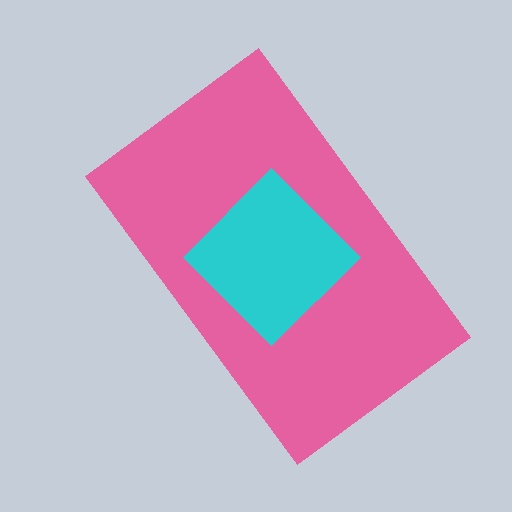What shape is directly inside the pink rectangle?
The cyan diamond.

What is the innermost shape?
The cyan diamond.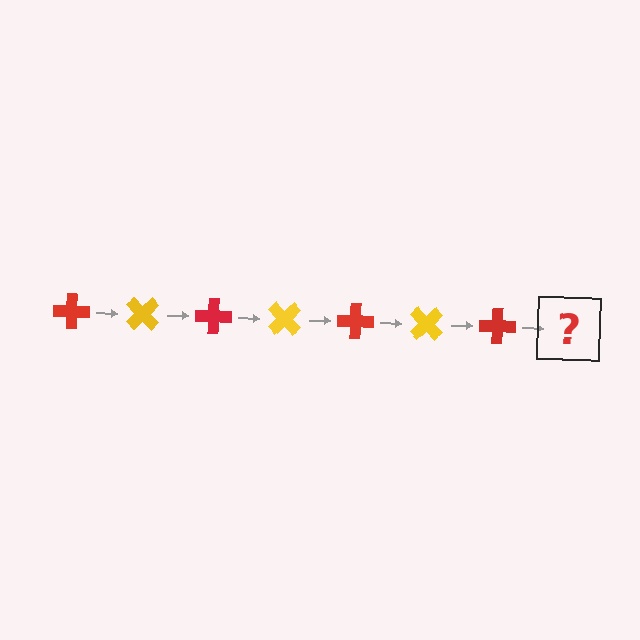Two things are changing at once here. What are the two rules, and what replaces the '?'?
The two rules are that it rotates 45 degrees each step and the color cycles through red and yellow. The '?' should be a yellow cross, rotated 315 degrees from the start.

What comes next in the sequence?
The next element should be a yellow cross, rotated 315 degrees from the start.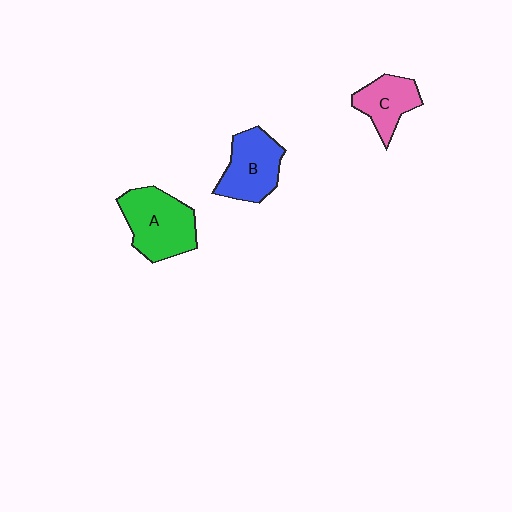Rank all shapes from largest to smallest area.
From largest to smallest: A (green), B (blue), C (pink).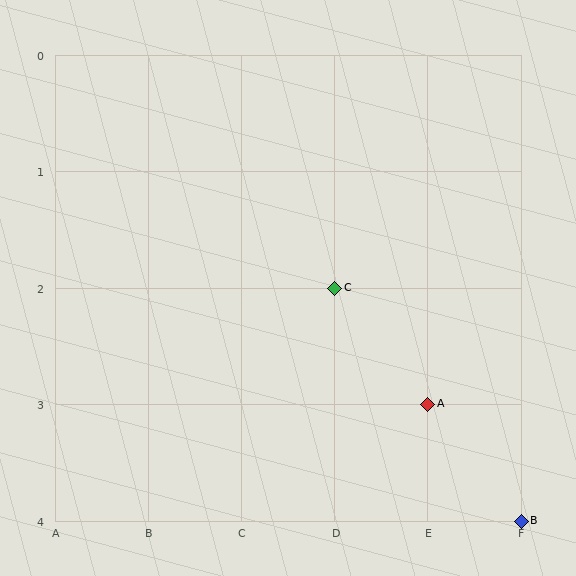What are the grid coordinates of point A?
Point A is at grid coordinates (E, 3).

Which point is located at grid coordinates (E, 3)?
Point A is at (E, 3).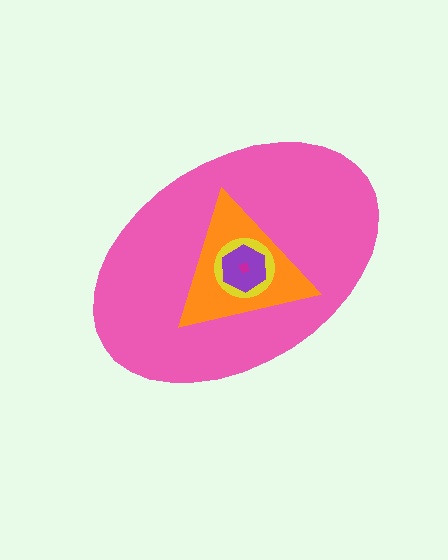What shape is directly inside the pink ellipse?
The orange triangle.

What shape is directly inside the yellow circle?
The purple hexagon.